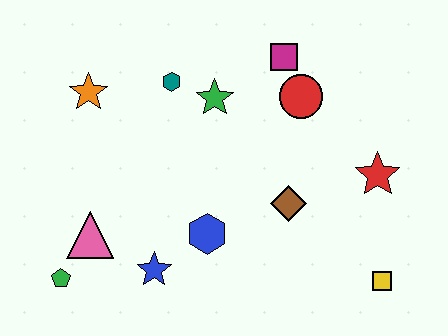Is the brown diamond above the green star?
No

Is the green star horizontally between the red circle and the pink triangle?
Yes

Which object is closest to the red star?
The brown diamond is closest to the red star.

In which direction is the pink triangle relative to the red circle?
The pink triangle is to the left of the red circle.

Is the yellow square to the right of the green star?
Yes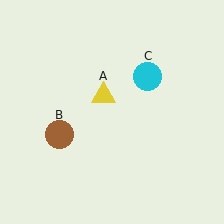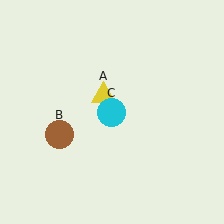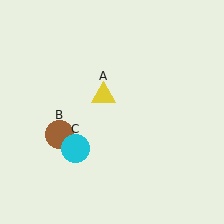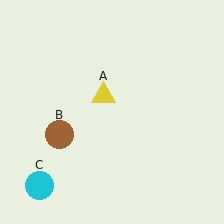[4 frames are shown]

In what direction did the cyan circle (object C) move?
The cyan circle (object C) moved down and to the left.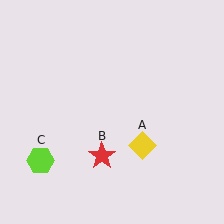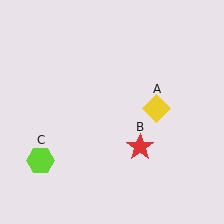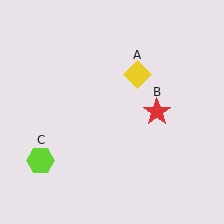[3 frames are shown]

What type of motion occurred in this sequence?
The yellow diamond (object A), red star (object B) rotated counterclockwise around the center of the scene.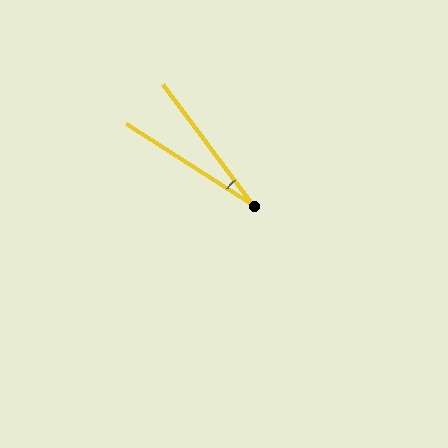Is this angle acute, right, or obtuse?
It is acute.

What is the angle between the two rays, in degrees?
Approximately 21 degrees.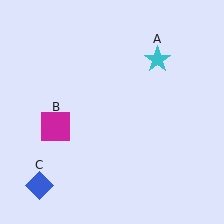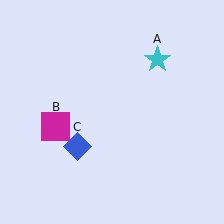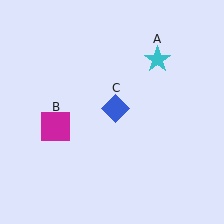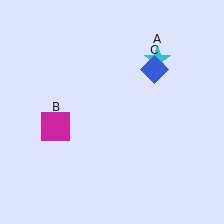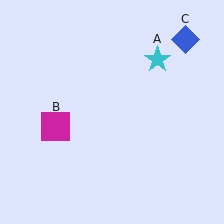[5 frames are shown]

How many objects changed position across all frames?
1 object changed position: blue diamond (object C).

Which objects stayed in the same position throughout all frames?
Cyan star (object A) and magenta square (object B) remained stationary.